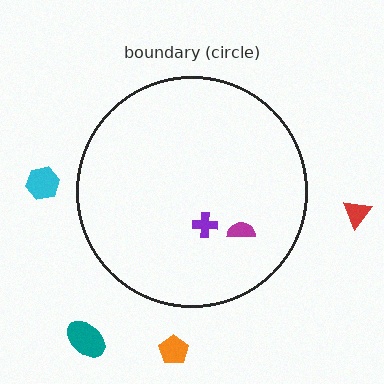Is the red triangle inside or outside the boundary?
Outside.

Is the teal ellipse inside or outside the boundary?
Outside.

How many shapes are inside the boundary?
2 inside, 4 outside.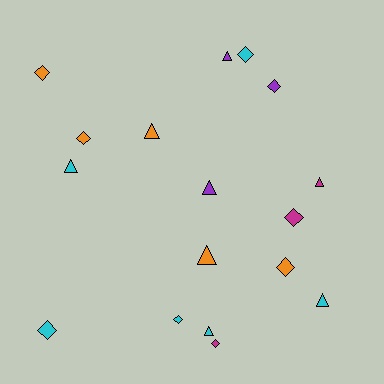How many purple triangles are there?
There are 2 purple triangles.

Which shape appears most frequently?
Diamond, with 9 objects.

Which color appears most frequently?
Cyan, with 6 objects.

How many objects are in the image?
There are 17 objects.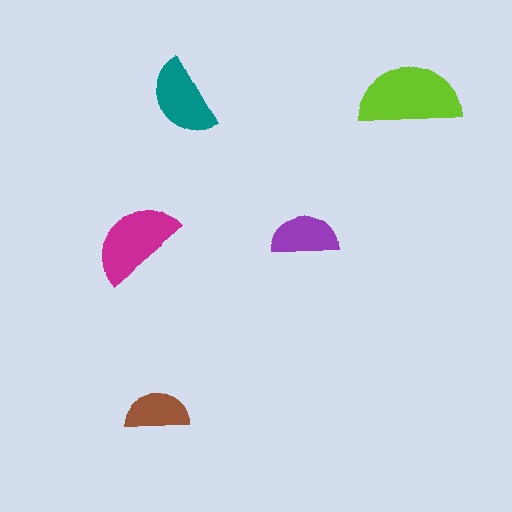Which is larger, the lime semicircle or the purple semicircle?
The lime one.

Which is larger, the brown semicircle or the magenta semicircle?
The magenta one.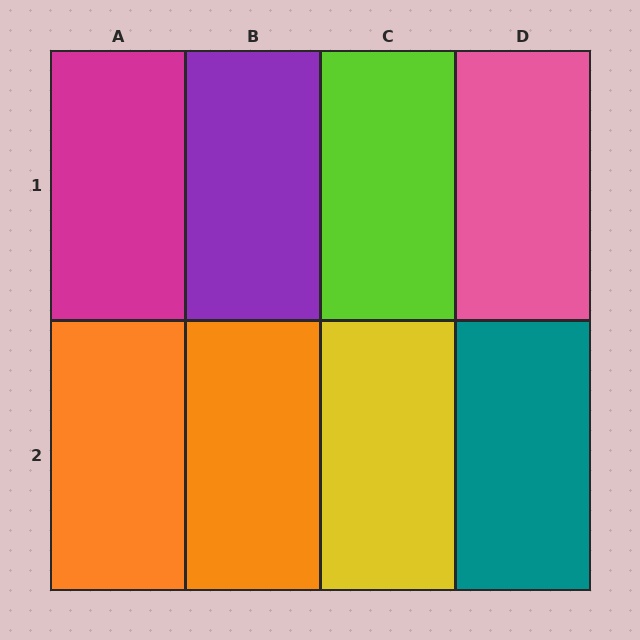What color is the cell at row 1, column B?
Purple.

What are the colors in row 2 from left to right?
Orange, orange, yellow, teal.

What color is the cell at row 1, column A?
Magenta.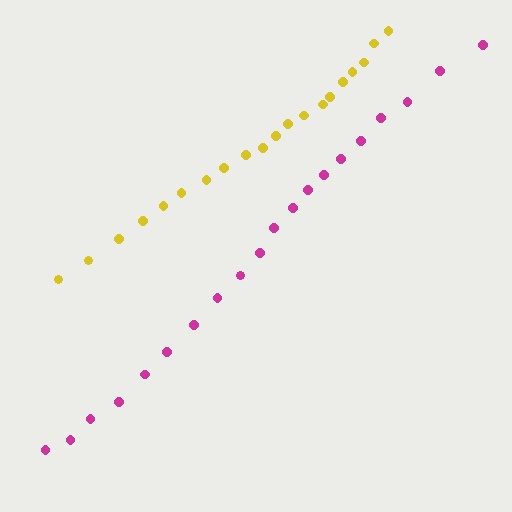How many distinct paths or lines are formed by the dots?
There are 2 distinct paths.